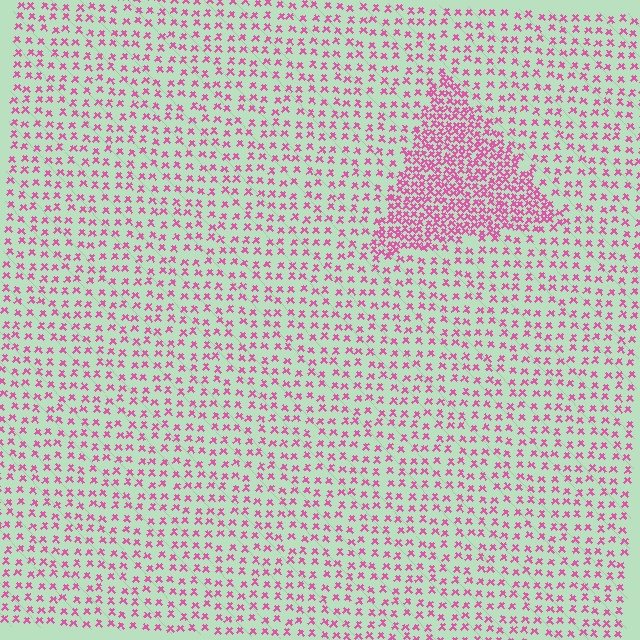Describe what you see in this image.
The image contains small pink elements arranged at two different densities. A triangle-shaped region is visible where the elements are more densely packed than the surrounding area.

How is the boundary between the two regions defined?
The boundary is defined by a change in element density (approximately 2.4x ratio). All elements are the same color, size, and shape.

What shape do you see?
I see a triangle.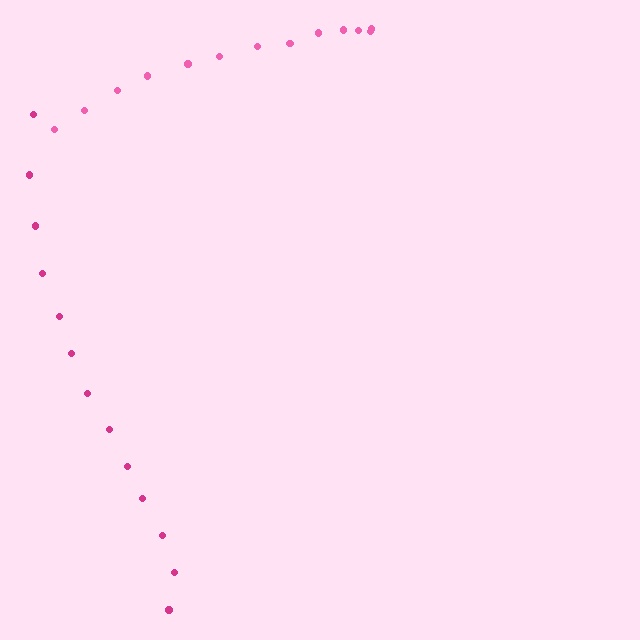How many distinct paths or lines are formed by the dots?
There are 2 distinct paths.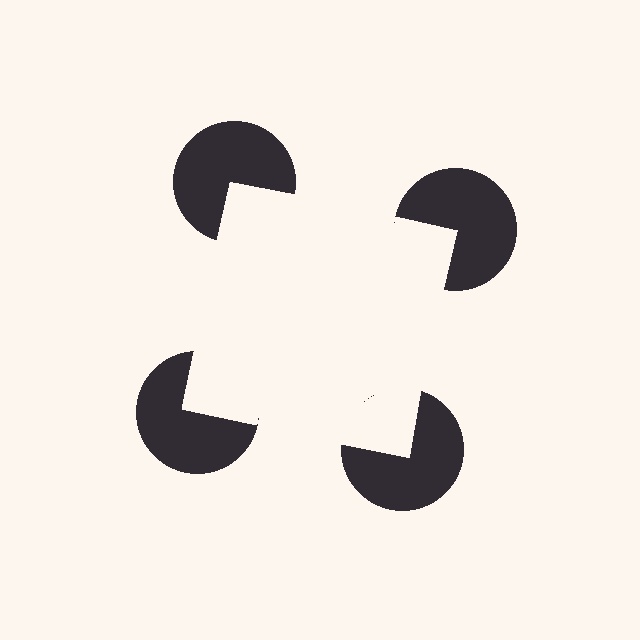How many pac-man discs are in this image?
There are 4 — one at each vertex of the illusory square.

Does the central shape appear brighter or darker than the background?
It typically appears slightly brighter than the background, even though no actual brightness change is drawn.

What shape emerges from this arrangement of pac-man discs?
An illusory square — its edges are inferred from the aligned wedge cuts in the pac-man discs, not physically drawn.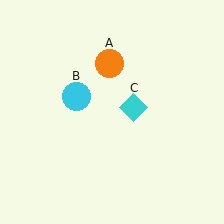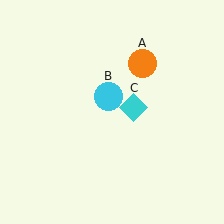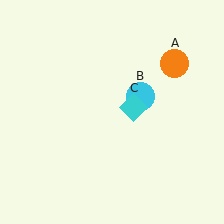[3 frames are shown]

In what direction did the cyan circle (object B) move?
The cyan circle (object B) moved right.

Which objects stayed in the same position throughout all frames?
Cyan diamond (object C) remained stationary.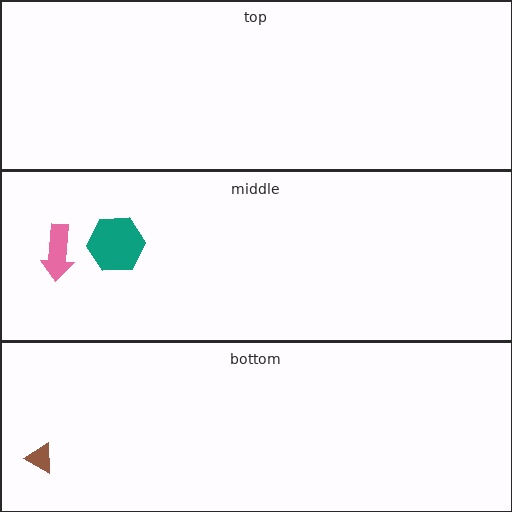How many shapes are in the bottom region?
1.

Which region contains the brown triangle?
The bottom region.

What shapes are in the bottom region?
The brown triangle.